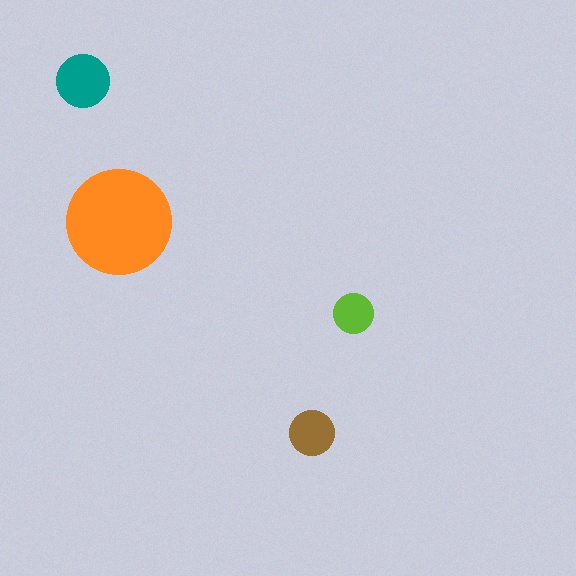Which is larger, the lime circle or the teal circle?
The teal one.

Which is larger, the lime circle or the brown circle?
The brown one.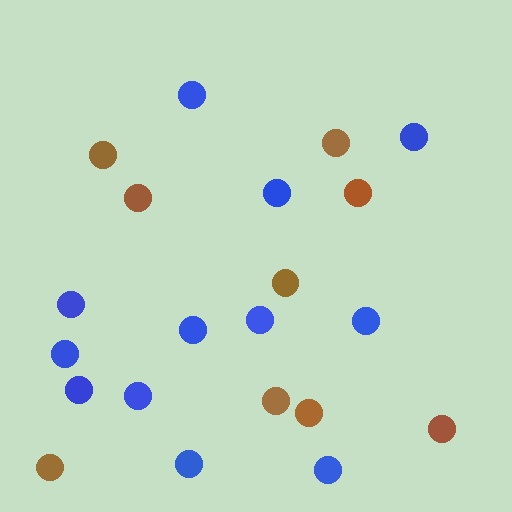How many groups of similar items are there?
There are 2 groups: one group of brown circles (9) and one group of blue circles (12).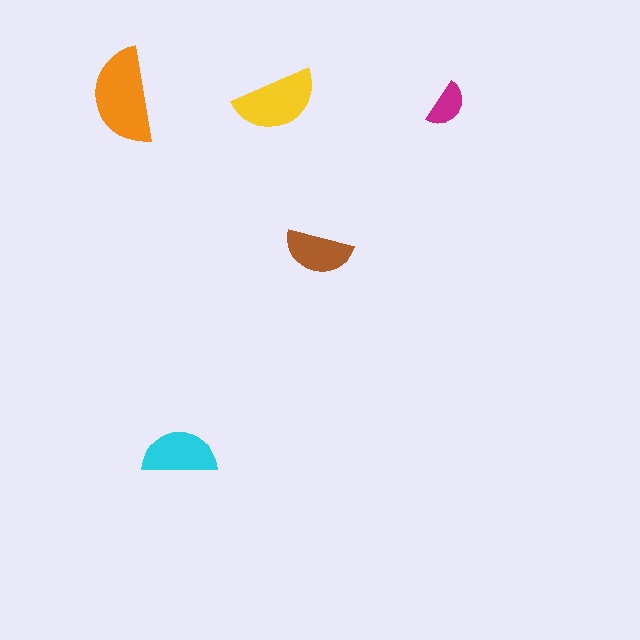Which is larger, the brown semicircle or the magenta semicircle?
The brown one.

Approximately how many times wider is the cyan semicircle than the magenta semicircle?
About 1.5 times wider.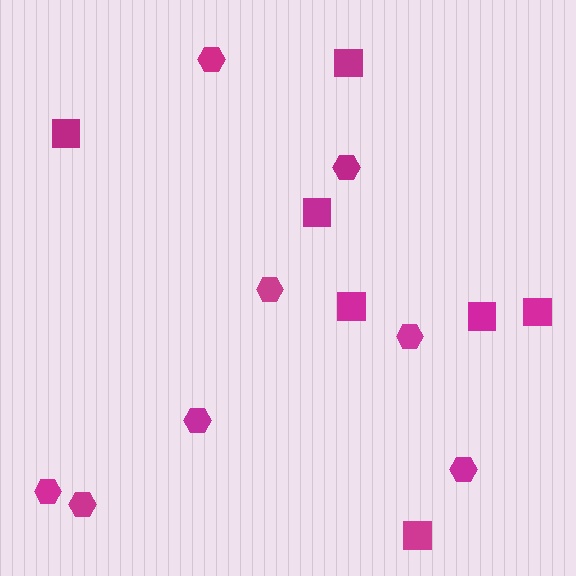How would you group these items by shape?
There are 2 groups: one group of hexagons (8) and one group of squares (7).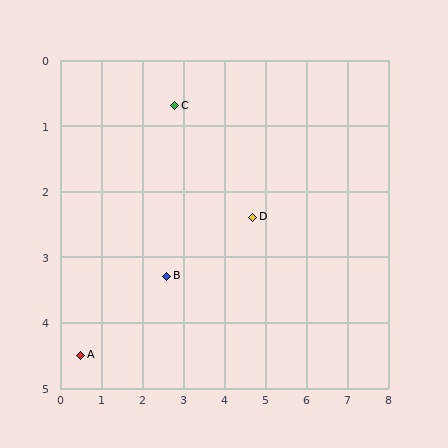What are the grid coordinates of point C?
Point C is at approximately (2.8, 0.7).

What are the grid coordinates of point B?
Point B is at approximately (2.6, 3.3).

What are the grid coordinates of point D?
Point D is at approximately (4.7, 2.4).